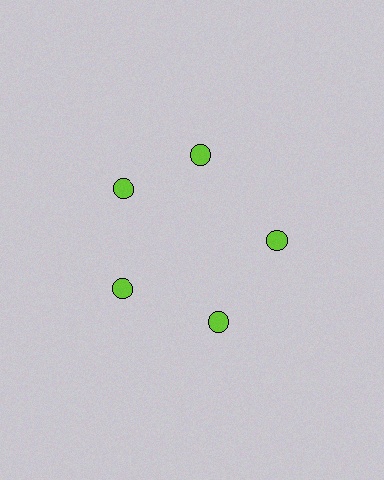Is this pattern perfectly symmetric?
No. The 5 lime circles are arranged in a ring, but one element near the 1 o'clock position is rotated out of alignment along the ring, breaking the 5-fold rotational symmetry.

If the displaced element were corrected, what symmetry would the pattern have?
It would have 5-fold rotational symmetry — the pattern would map onto itself every 72 degrees.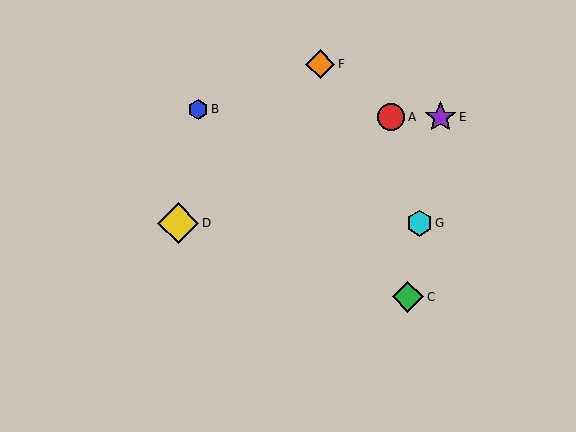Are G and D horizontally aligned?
Yes, both are at y≈223.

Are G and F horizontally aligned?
No, G is at y≈223 and F is at y≈64.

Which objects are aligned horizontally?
Objects D, G are aligned horizontally.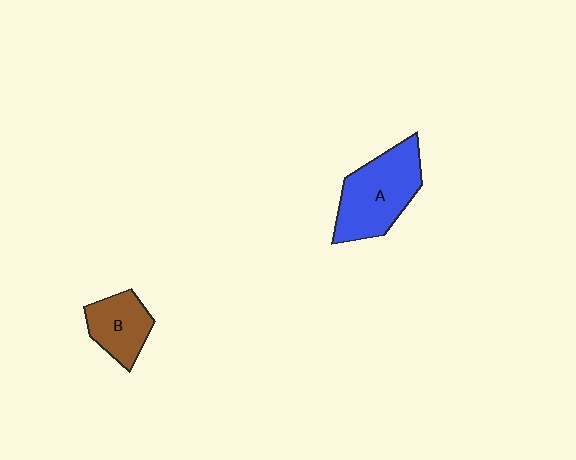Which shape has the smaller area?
Shape B (brown).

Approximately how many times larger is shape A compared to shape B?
Approximately 1.7 times.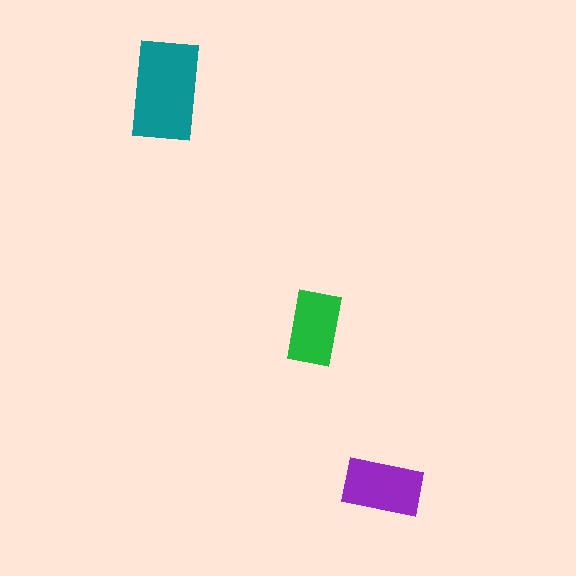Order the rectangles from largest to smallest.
the teal one, the purple one, the green one.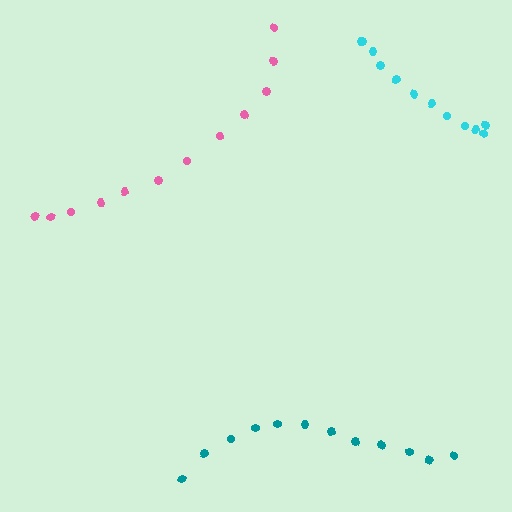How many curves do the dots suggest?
There are 3 distinct paths.